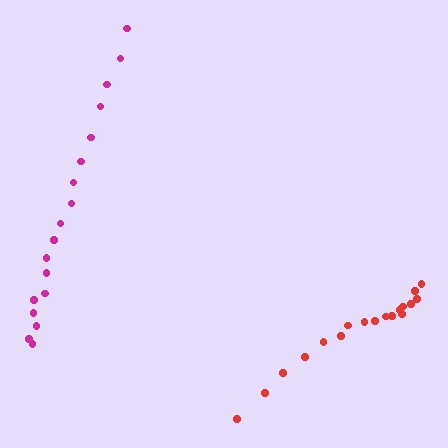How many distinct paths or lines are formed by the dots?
There are 2 distinct paths.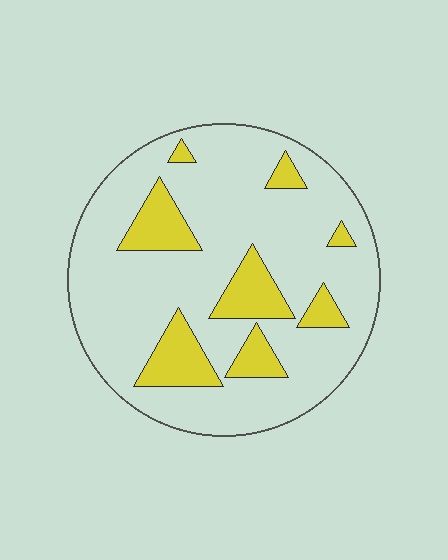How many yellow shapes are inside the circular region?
8.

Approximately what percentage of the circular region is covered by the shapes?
Approximately 20%.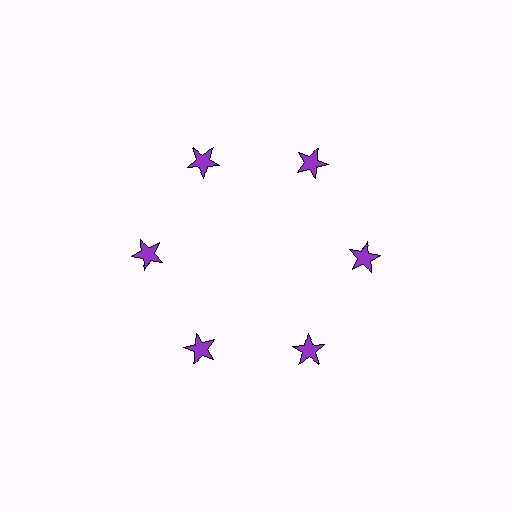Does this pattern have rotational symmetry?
Yes, this pattern has 6-fold rotational symmetry. It looks the same after rotating 60 degrees around the center.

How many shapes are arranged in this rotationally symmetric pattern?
There are 6 shapes, arranged in 6 groups of 1.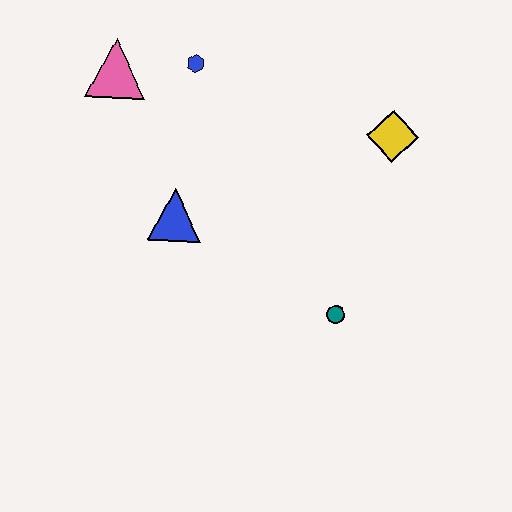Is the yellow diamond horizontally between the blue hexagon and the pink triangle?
No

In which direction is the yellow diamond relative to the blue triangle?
The yellow diamond is to the right of the blue triangle.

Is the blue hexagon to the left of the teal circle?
Yes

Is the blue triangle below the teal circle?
No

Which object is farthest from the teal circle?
The pink triangle is farthest from the teal circle.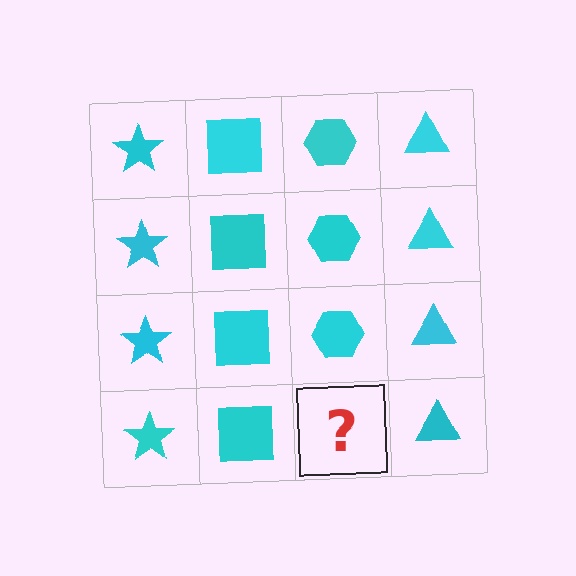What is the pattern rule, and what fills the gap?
The rule is that each column has a consistent shape. The gap should be filled with a cyan hexagon.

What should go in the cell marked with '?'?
The missing cell should contain a cyan hexagon.